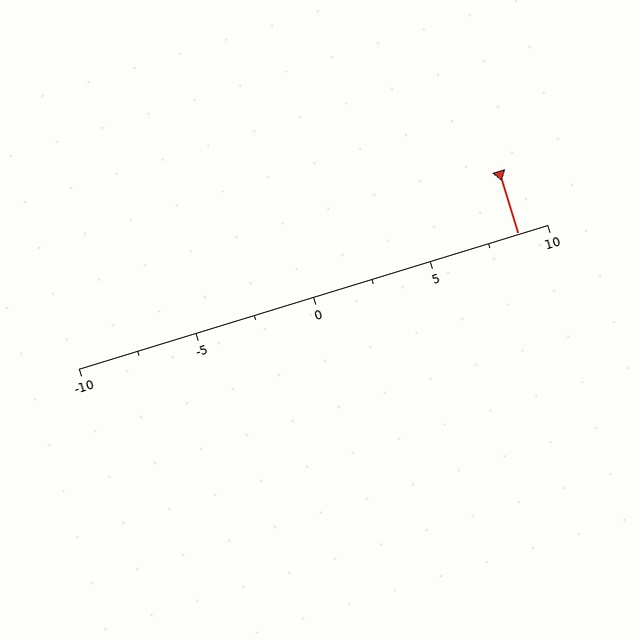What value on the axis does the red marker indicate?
The marker indicates approximately 8.8.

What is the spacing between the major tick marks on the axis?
The major ticks are spaced 5 apart.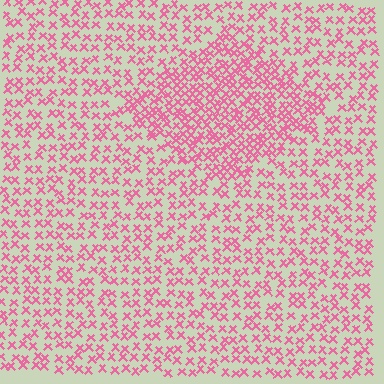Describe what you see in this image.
The image contains small pink elements arranged at two different densities. A diamond-shaped region is visible where the elements are more densely packed than the surrounding area.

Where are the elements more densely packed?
The elements are more densely packed inside the diamond boundary.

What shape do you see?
I see a diamond.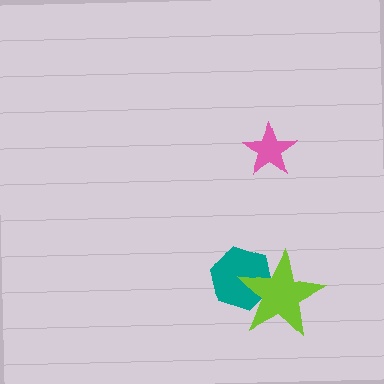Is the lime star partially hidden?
No, no other shape covers it.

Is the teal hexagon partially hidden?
Yes, it is partially covered by another shape.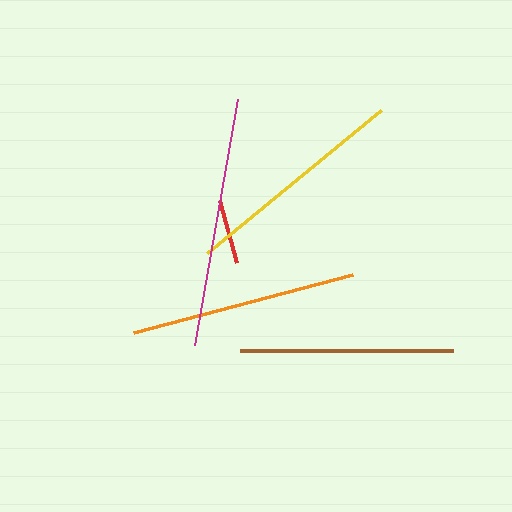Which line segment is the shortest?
The red line is the shortest at approximately 64 pixels.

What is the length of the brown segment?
The brown segment is approximately 213 pixels long.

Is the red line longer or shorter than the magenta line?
The magenta line is longer than the red line.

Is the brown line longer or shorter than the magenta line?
The magenta line is longer than the brown line.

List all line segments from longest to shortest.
From longest to shortest: magenta, orange, yellow, brown, red.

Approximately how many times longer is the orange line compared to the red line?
The orange line is approximately 3.5 times the length of the red line.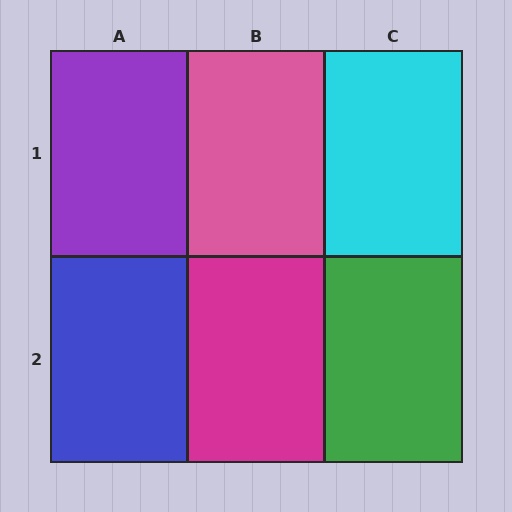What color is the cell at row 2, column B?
Magenta.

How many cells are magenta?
1 cell is magenta.